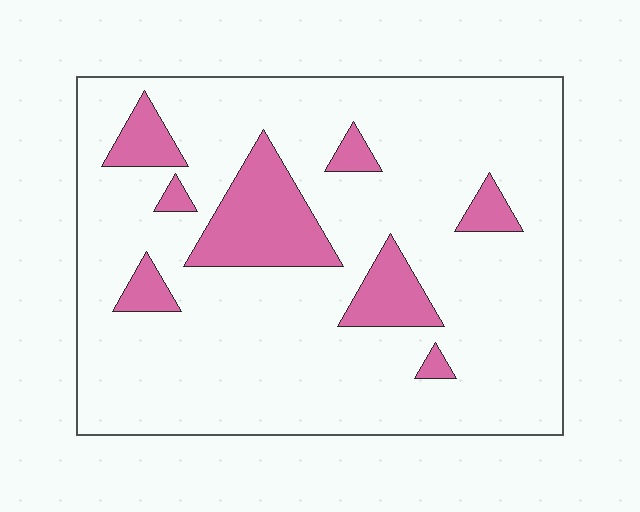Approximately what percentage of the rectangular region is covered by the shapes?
Approximately 15%.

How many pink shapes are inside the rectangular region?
8.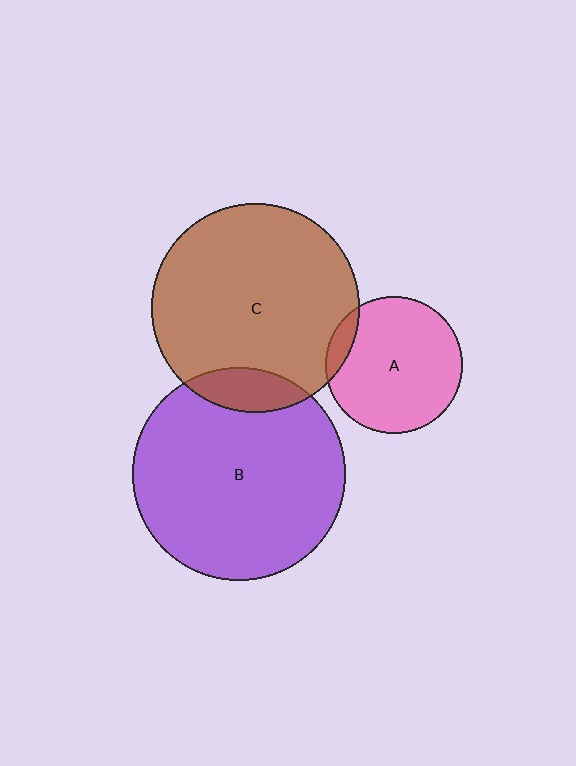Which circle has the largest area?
Circle B (purple).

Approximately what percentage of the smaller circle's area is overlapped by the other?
Approximately 10%.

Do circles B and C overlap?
Yes.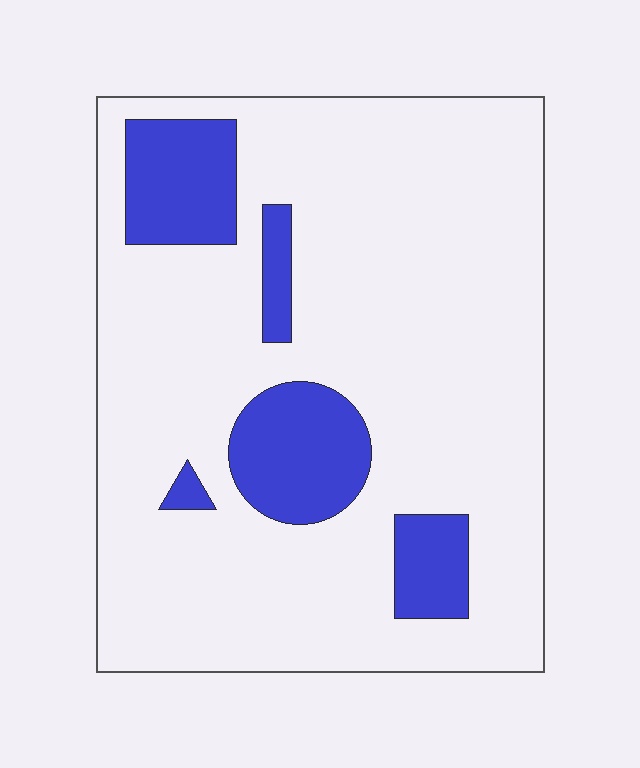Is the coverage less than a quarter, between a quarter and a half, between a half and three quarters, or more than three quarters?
Less than a quarter.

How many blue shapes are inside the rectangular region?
5.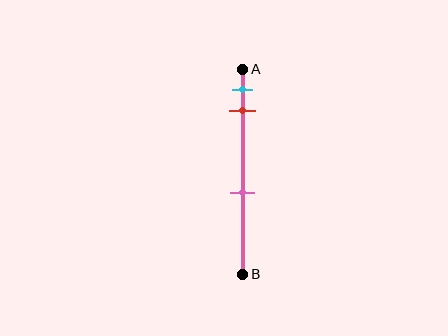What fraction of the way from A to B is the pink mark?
The pink mark is approximately 60% (0.6) of the way from A to B.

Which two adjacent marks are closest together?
The cyan and red marks are the closest adjacent pair.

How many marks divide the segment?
There are 3 marks dividing the segment.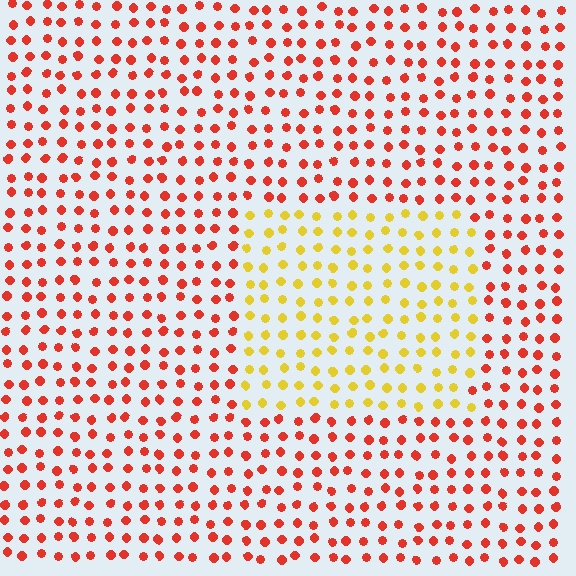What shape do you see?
I see a rectangle.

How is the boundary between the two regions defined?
The boundary is defined purely by a slight shift in hue (about 50 degrees). Spacing, size, and orientation are identical on both sides.